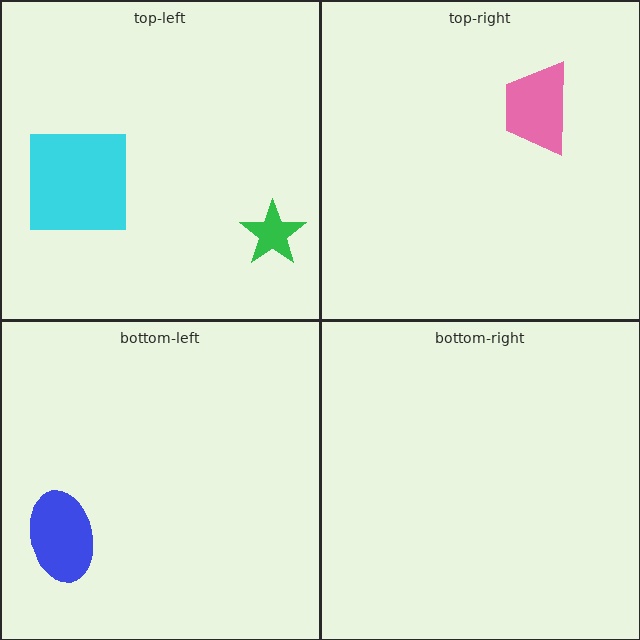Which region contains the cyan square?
The top-left region.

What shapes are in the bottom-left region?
The blue ellipse.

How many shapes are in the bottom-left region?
1.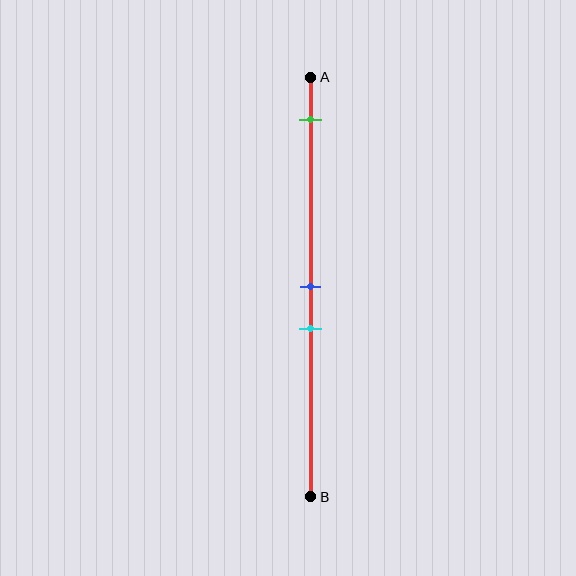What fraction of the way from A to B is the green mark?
The green mark is approximately 10% (0.1) of the way from A to B.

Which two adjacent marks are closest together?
The blue and cyan marks are the closest adjacent pair.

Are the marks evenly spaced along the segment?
No, the marks are not evenly spaced.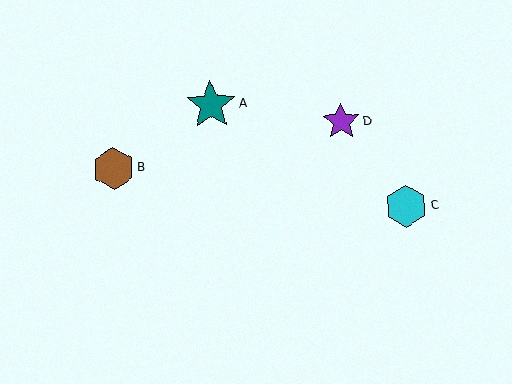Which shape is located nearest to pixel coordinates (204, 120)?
The teal star (labeled A) at (211, 105) is nearest to that location.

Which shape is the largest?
The teal star (labeled A) is the largest.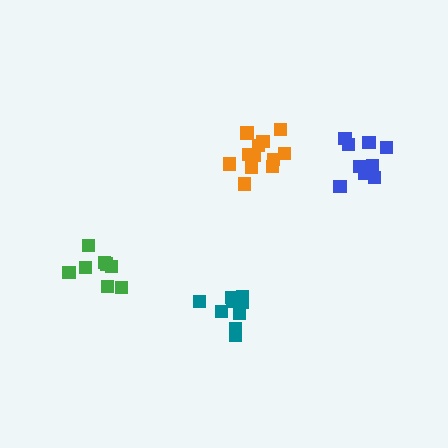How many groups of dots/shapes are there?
There are 4 groups.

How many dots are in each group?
Group 1: 10 dots, Group 2: 9 dots, Group 3: 13 dots, Group 4: 8 dots (40 total).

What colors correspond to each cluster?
The clusters are colored: teal, blue, orange, green.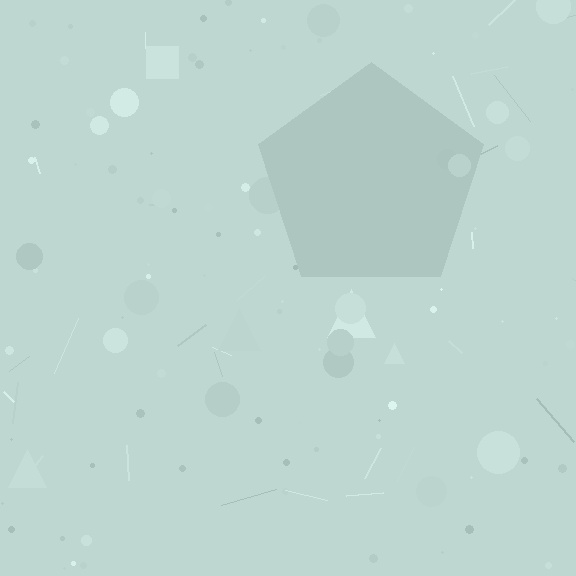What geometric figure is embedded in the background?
A pentagon is embedded in the background.